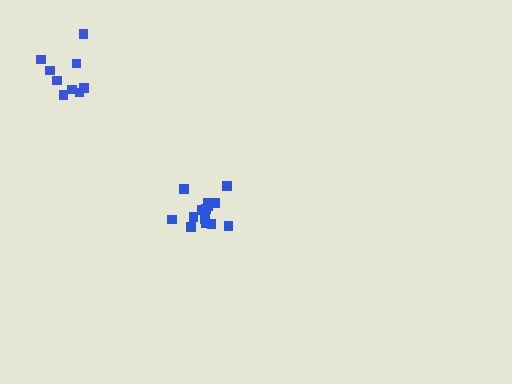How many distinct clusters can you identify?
There are 2 distinct clusters.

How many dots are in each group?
Group 1: 9 dots, Group 2: 14 dots (23 total).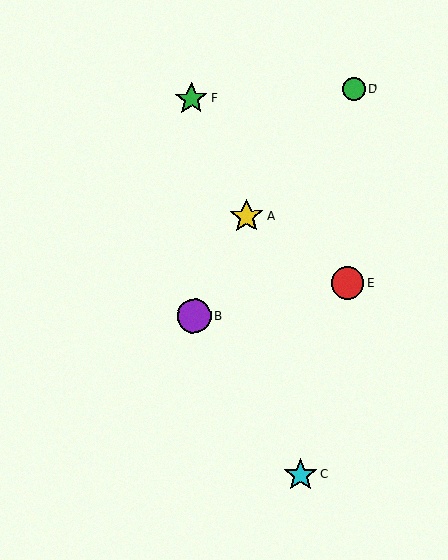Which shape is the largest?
The yellow star (labeled A) is the largest.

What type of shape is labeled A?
Shape A is a yellow star.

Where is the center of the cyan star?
The center of the cyan star is at (301, 475).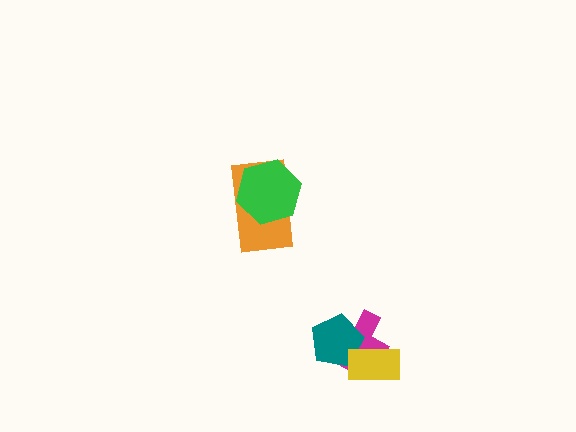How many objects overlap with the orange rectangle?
1 object overlaps with the orange rectangle.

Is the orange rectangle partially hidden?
Yes, it is partially covered by another shape.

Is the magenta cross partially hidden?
Yes, it is partially covered by another shape.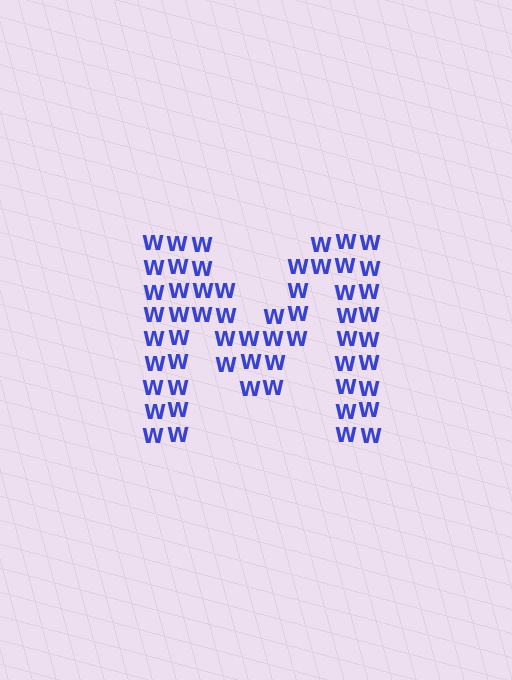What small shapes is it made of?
It is made of small letter W's.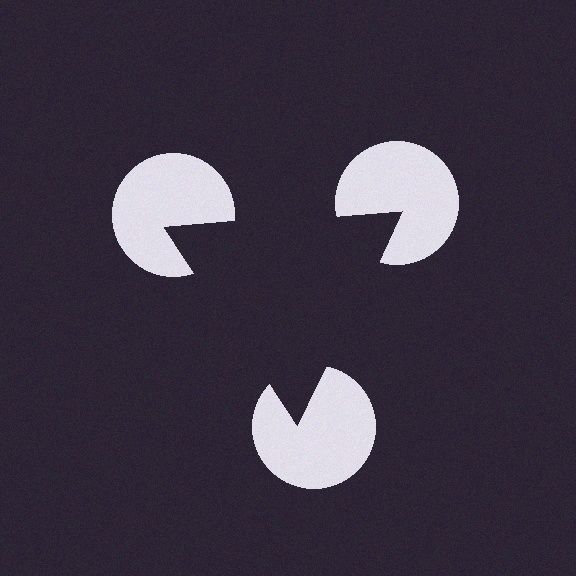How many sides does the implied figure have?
3 sides.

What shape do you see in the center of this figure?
An illusory triangle — its edges are inferred from the aligned wedge cuts in the pac-man discs, not physically drawn.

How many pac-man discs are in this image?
There are 3 — one at each vertex of the illusory triangle.